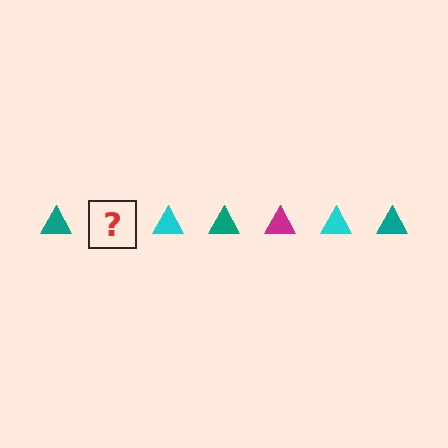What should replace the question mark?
The question mark should be replaced with a magenta triangle.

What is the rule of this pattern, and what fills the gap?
The rule is that the pattern cycles through teal, magenta, cyan triangles. The gap should be filled with a magenta triangle.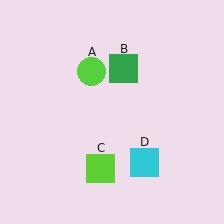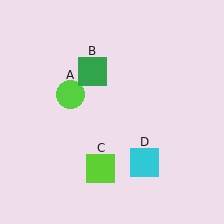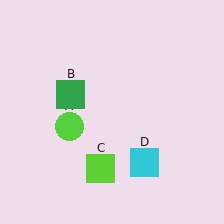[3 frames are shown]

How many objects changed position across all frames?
2 objects changed position: lime circle (object A), green square (object B).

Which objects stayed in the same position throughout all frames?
Lime square (object C) and cyan square (object D) remained stationary.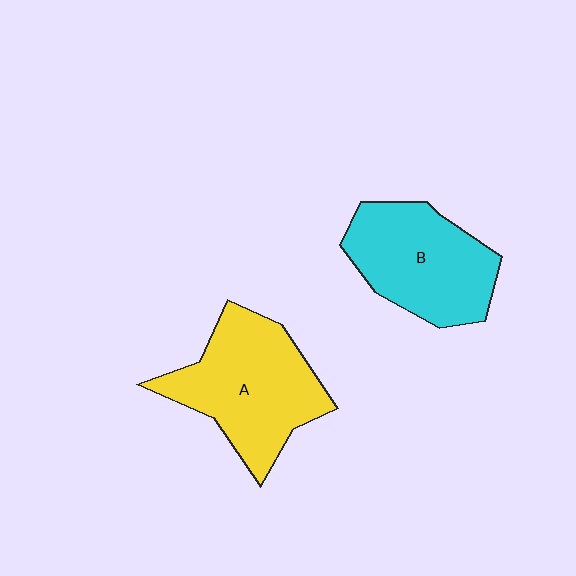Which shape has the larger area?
Shape A (yellow).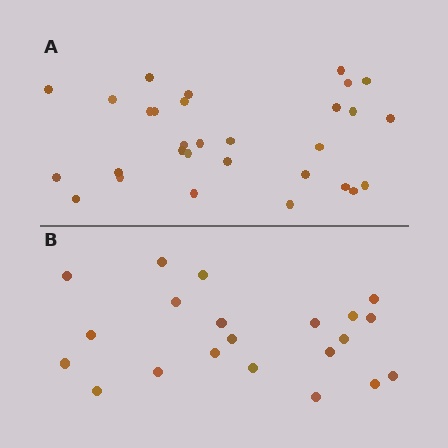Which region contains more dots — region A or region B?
Region A (the top region) has more dots.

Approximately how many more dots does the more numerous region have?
Region A has roughly 8 or so more dots than region B.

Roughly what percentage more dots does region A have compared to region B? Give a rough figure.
About 45% more.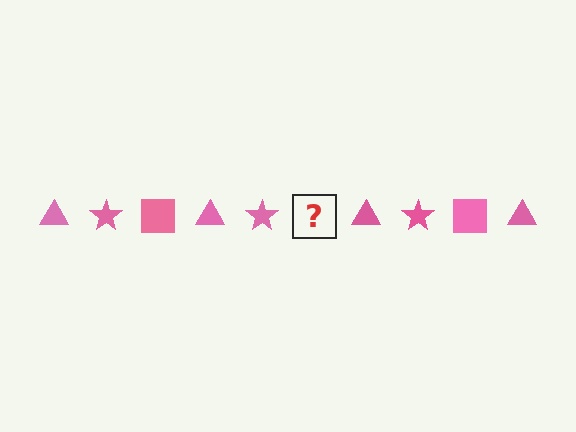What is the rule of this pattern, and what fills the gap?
The rule is that the pattern cycles through triangle, star, square shapes in pink. The gap should be filled with a pink square.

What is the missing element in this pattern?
The missing element is a pink square.